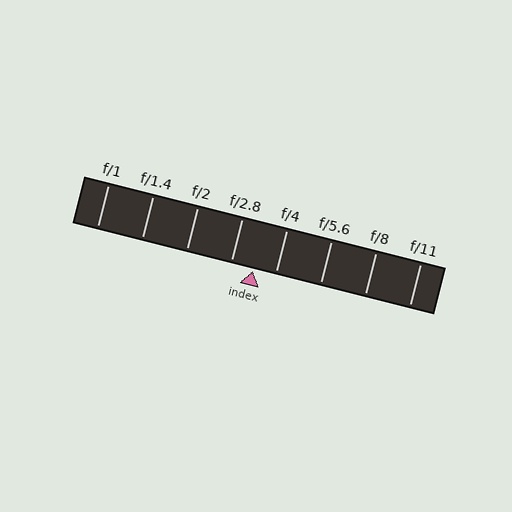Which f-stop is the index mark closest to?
The index mark is closest to f/4.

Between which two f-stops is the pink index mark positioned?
The index mark is between f/2.8 and f/4.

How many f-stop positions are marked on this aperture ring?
There are 8 f-stop positions marked.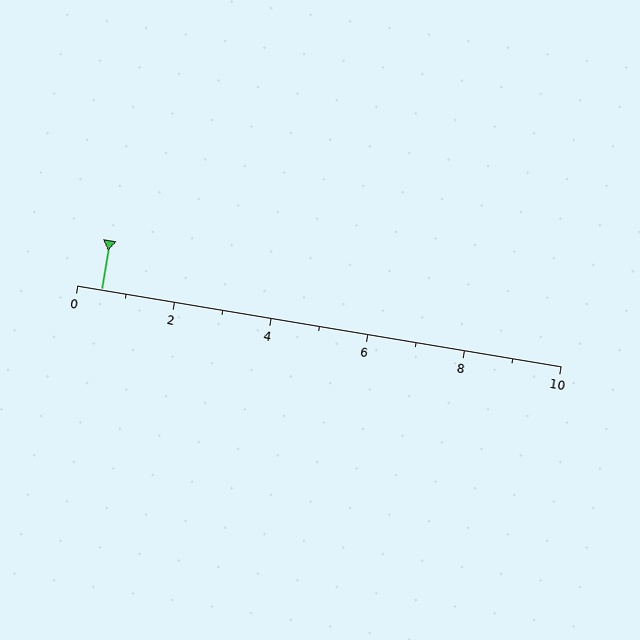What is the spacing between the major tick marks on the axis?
The major ticks are spaced 2 apart.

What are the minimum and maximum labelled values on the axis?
The axis runs from 0 to 10.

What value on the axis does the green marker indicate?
The marker indicates approximately 0.5.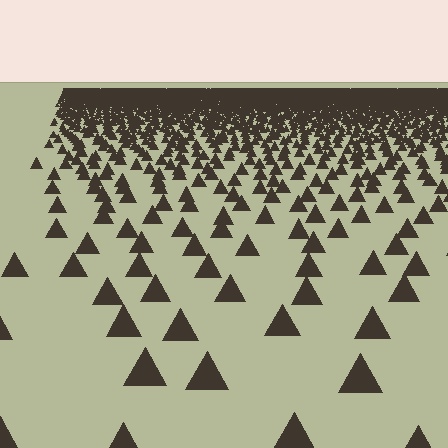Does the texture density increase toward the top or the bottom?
Density increases toward the top.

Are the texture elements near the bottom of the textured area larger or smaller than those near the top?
Larger. Near the bottom, elements are closer to the viewer and appear at a bigger on-screen size.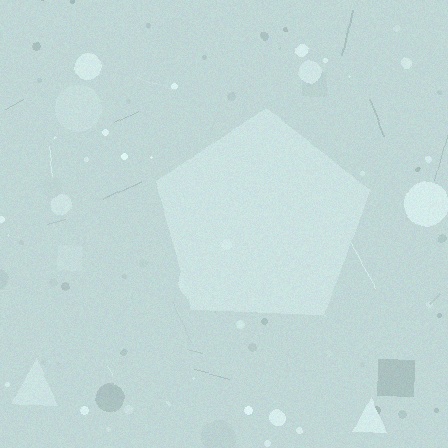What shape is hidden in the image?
A pentagon is hidden in the image.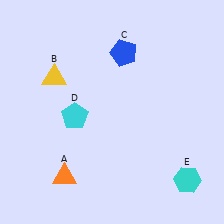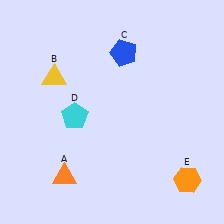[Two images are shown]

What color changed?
The hexagon (E) changed from cyan in Image 1 to orange in Image 2.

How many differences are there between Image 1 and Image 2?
There is 1 difference between the two images.